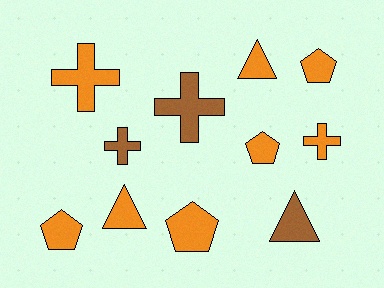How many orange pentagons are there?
There are 4 orange pentagons.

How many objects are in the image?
There are 11 objects.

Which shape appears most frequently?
Cross, with 4 objects.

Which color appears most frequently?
Orange, with 8 objects.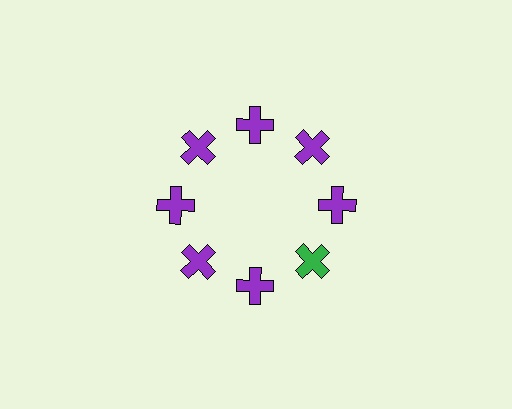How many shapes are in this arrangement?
There are 8 shapes arranged in a ring pattern.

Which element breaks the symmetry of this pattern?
The green cross at roughly the 4 o'clock position breaks the symmetry. All other shapes are purple crosses.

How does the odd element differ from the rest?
It has a different color: green instead of purple.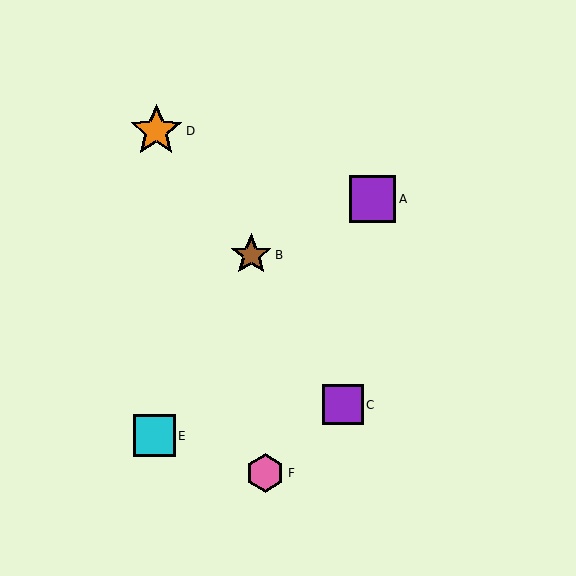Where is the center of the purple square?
The center of the purple square is at (372, 199).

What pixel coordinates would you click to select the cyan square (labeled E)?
Click at (154, 436) to select the cyan square E.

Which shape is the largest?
The orange star (labeled D) is the largest.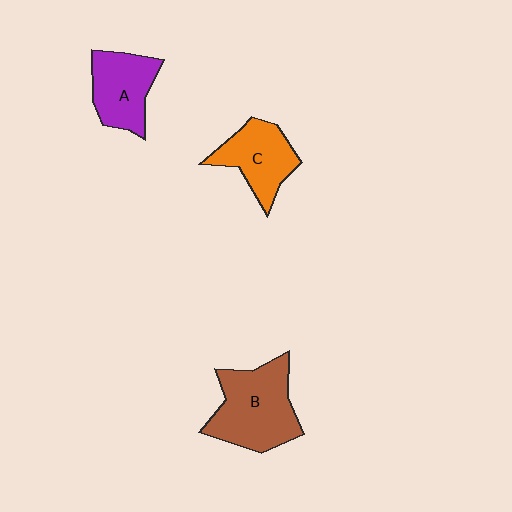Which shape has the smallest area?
Shape A (purple).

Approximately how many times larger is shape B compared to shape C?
Approximately 1.4 times.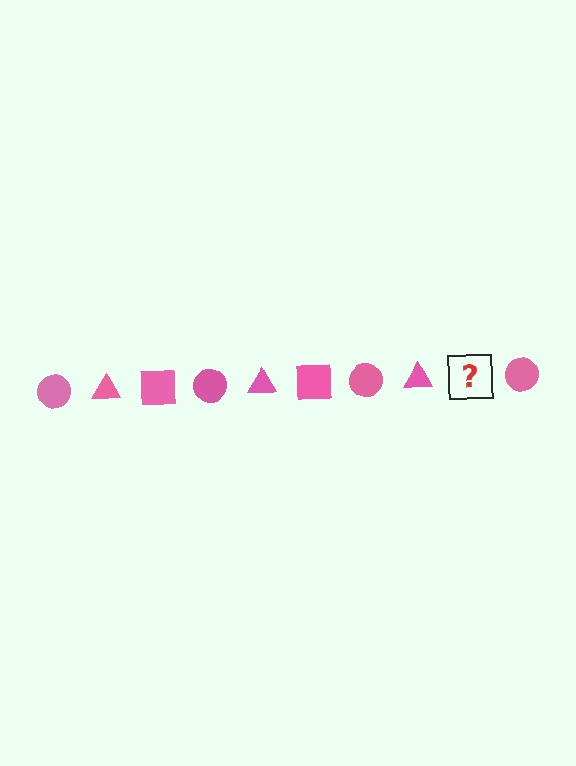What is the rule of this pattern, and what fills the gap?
The rule is that the pattern cycles through circle, triangle, square shapes in pink. The gap should be filled with a pink square.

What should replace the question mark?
The question mark should be replaced with a pink square.